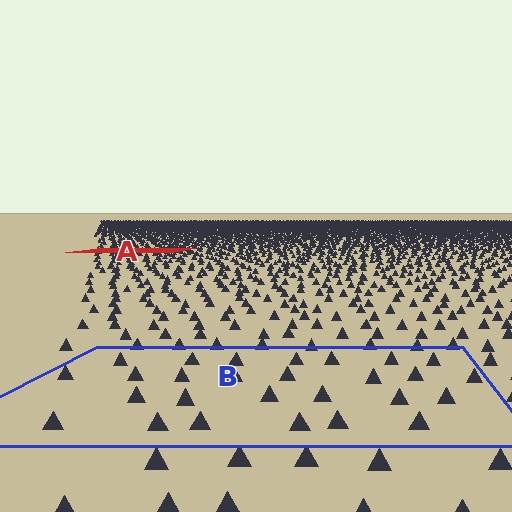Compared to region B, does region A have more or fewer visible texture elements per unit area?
Region A has more texture elements per unit area — they are packed more densely because it is farther away.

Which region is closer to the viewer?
Region B is closer. The texture elements there are larger and more spread out.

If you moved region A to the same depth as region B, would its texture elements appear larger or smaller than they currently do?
They would appear larger. At a closer depth, the same texture elements are projected at a bigger on-screen size.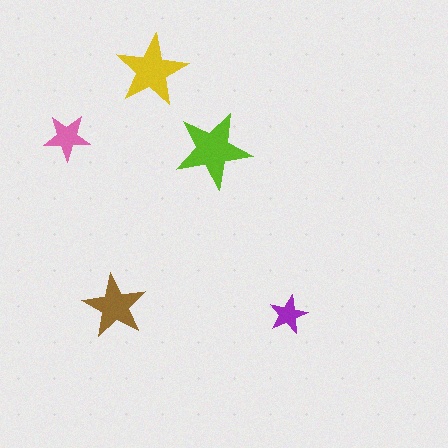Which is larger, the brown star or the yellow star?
The yellow one.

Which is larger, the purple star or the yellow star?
The yellow one.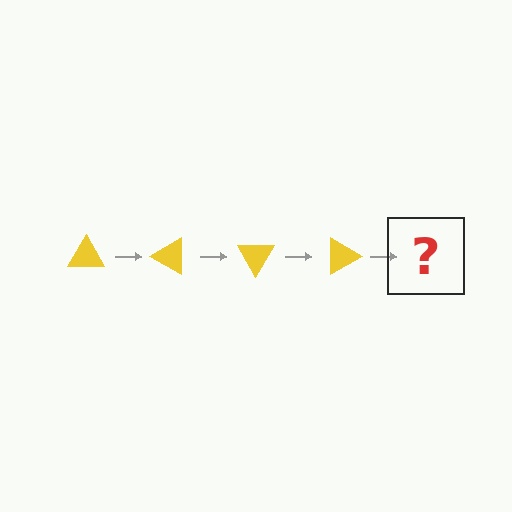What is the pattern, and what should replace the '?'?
The pattern is that the triangle rotates 30 degrees each step. The '?' should be a yellow triangle rotated 120 degrees.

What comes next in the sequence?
The next element should be a yellow triangle rotated 120 degrees.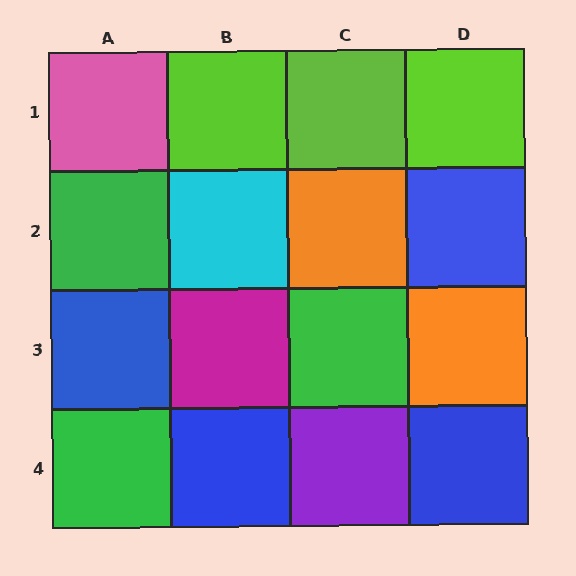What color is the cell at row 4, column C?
Purple.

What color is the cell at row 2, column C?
Orange.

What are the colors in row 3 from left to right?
Blue, magenta, green, orange.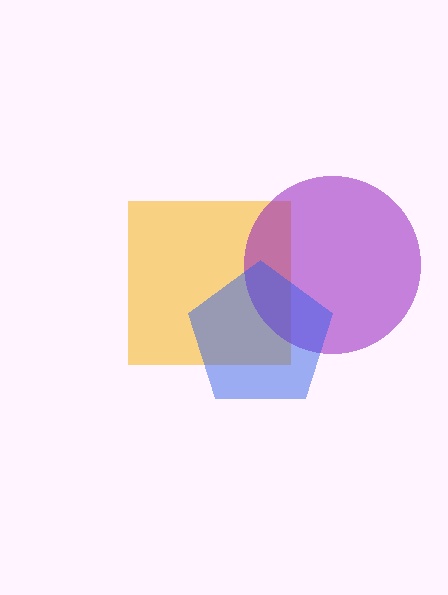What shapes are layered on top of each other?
The layered shapes are: a yellow square, a purple circle, a blue pentagon.